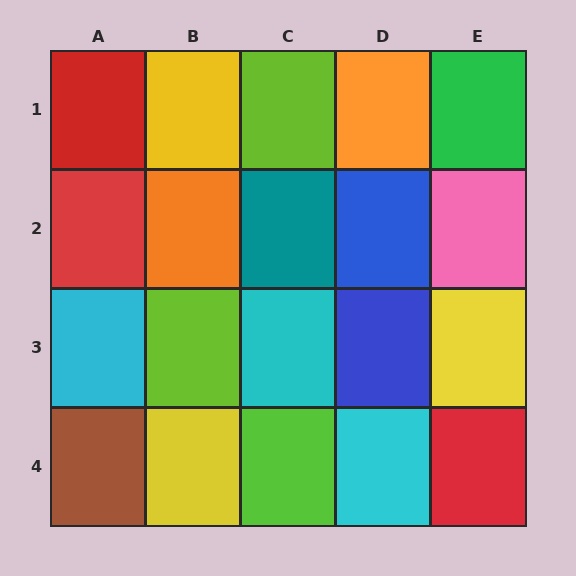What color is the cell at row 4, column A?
Brown.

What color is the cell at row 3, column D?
Blue.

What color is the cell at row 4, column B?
Yellow.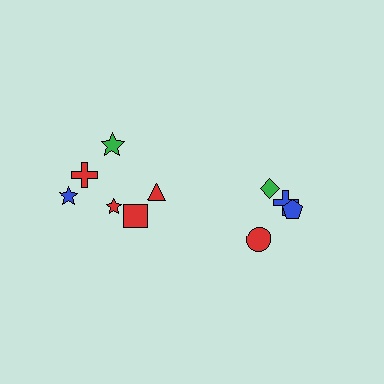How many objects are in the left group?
There are 6 objects.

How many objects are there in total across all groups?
There are 10 objects.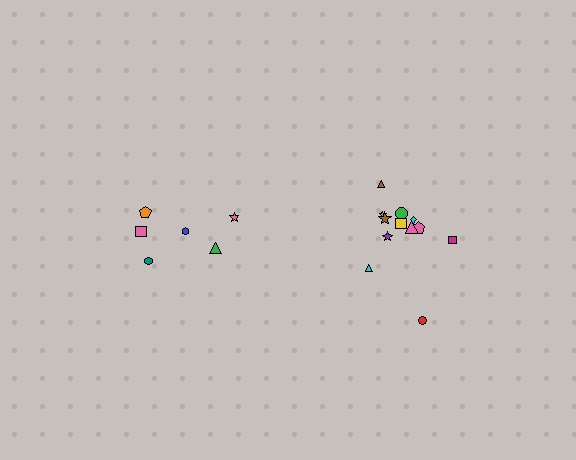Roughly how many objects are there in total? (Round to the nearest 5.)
Roughly 20 objects in total.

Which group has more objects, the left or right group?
The right group.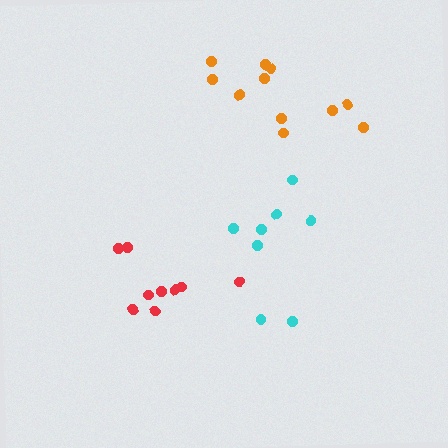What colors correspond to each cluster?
The clusters are colored: cyan, orange, red.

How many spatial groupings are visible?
There are 3 spatial groupings.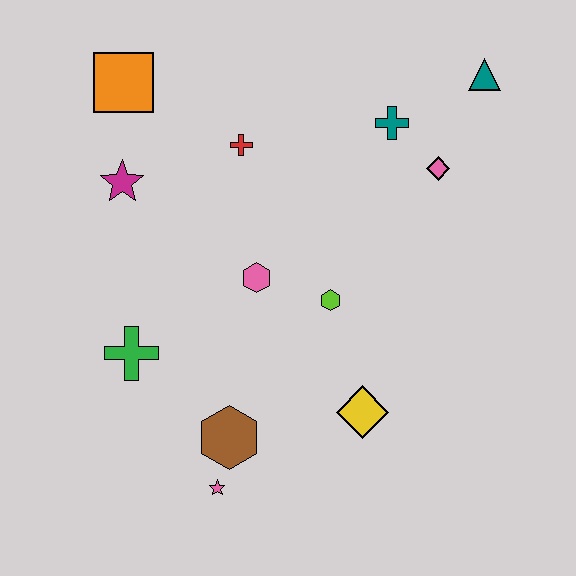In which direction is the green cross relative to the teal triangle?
The green cross is to the left of the teal triangle.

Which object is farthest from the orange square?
The pink star is farthest from the orange square.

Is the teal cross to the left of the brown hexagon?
No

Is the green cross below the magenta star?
Yes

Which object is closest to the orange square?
The magenta star is closest to the orange square.